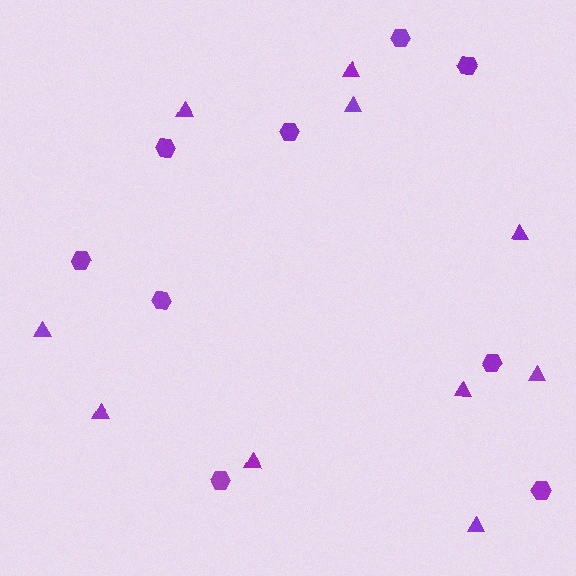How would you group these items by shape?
There are 2 groups: one group of hexagons (9) and one group of triangles (10).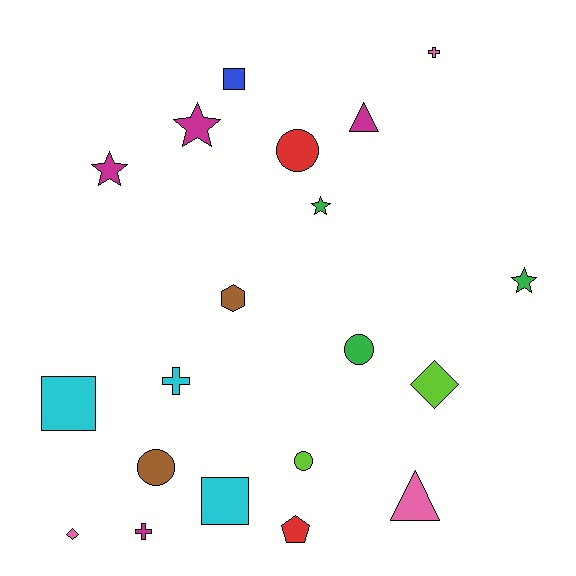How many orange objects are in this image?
There are no orange objects.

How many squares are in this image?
There are 3 squares.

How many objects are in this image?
There are 20 objects.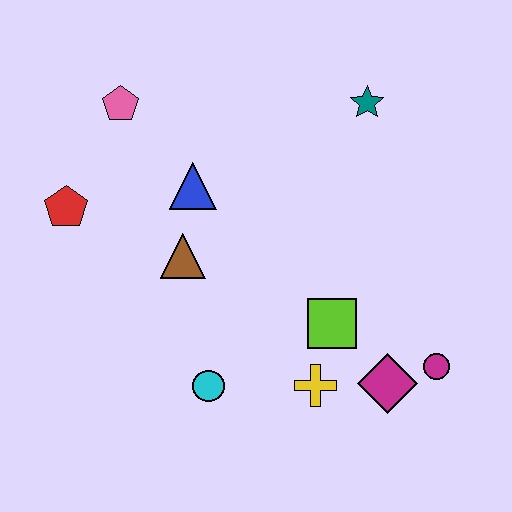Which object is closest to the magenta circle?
The magenta diamond is closest to the magenta circle.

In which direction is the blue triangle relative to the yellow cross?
The blue triangle is above the yellow cross.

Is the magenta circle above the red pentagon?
No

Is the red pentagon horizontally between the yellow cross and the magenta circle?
No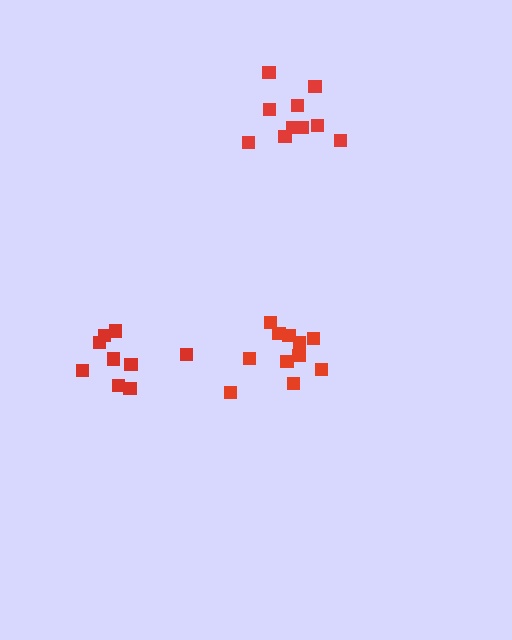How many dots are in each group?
Group 1: 9 dots, Group 2: 10 dots, Group 3: 11 dots (30 total).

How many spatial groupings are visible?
There are 3 spatial groupings.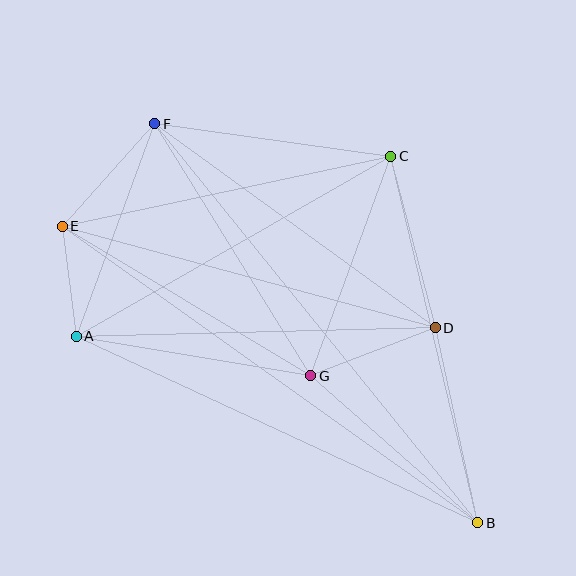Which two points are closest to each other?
Points A and E are closest to each other.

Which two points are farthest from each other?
Points B and F are farthest from each other.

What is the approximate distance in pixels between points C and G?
The distance between C and G is approximately 233 pixels.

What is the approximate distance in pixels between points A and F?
The distance between A and F is approximately 227 pixels.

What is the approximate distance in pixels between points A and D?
The distance between A and D is approximately 359 pixels.